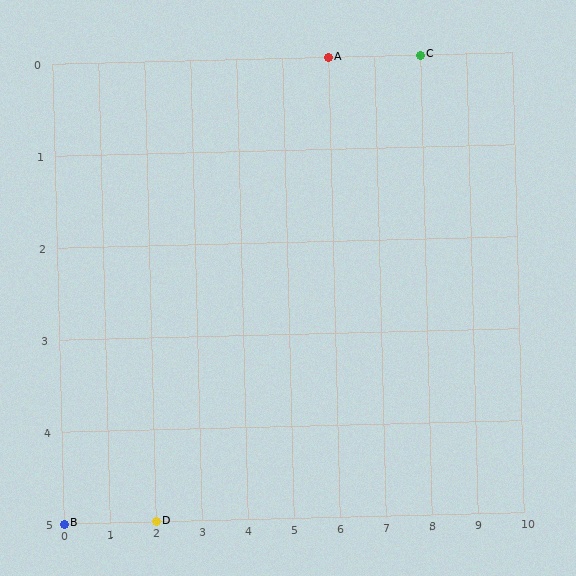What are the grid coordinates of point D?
Point D is at grid coordinates (2, 5).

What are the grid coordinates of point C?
Point C is at grid coordinates (8, 0).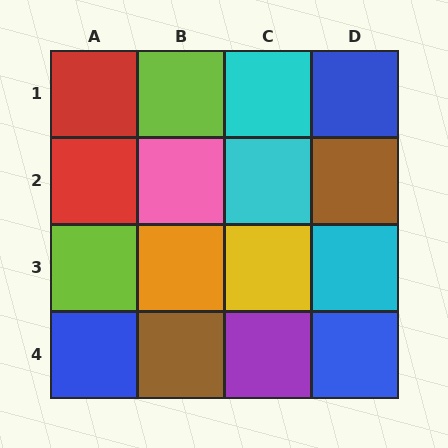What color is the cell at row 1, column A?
Red.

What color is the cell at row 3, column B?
Orange.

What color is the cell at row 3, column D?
Cyan.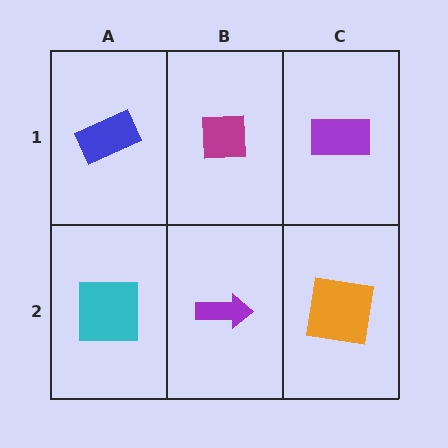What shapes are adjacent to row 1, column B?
A purple arrow (row 2, column B), a blue rectangle (row 1, column A), a purple rectangle (row 1, column C).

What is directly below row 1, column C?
An orange square.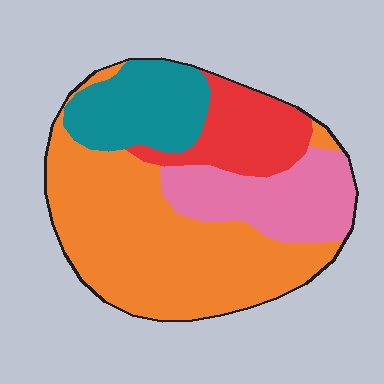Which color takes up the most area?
Orange, at roughly 50%.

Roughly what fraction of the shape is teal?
Teal covers roughly 15% of the shape.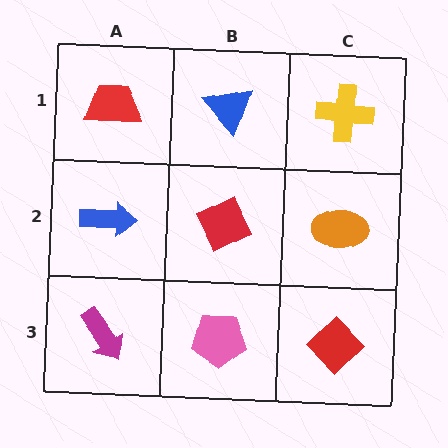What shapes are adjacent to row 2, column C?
A yellow cross (row 1, column C), a red diamond (row 3, column C), a red diamond (row 2, column B).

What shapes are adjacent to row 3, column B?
A red diamond (row 2, column B), a magenta arrow (row 3, column A), a red diamond (row 3, column C).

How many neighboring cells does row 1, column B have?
3.